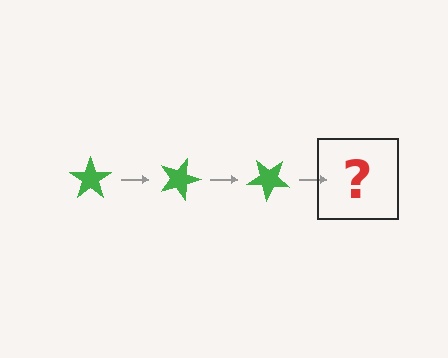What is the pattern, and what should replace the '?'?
The pattern is that the star rotates 20 degrees each step. The '?' should be a green star rotated 60 degrees.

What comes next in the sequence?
The next element should be a green star rotated 60 degrees.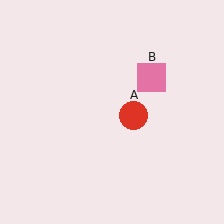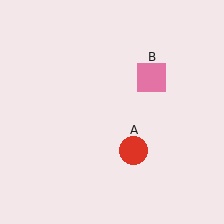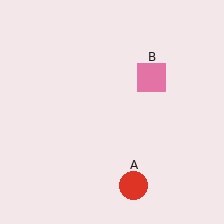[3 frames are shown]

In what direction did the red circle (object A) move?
The red circle (object A) moved down.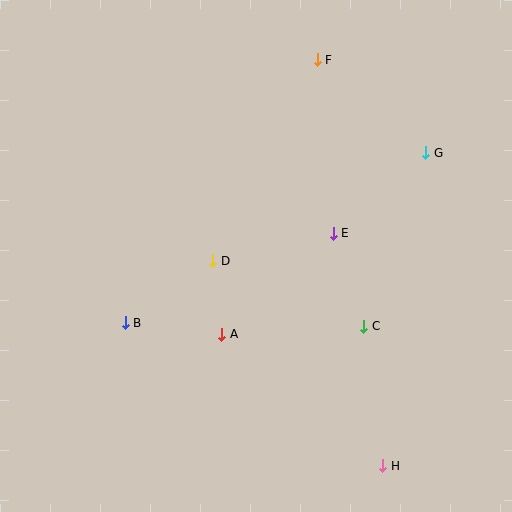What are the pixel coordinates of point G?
Point G is at (426, 153).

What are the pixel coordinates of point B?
Point B is at (125, 323).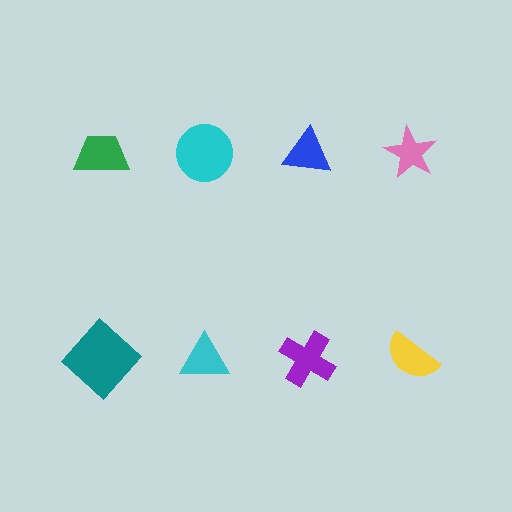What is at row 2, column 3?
A purple cross.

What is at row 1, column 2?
A cyan circle.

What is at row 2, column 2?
A cyan triangle.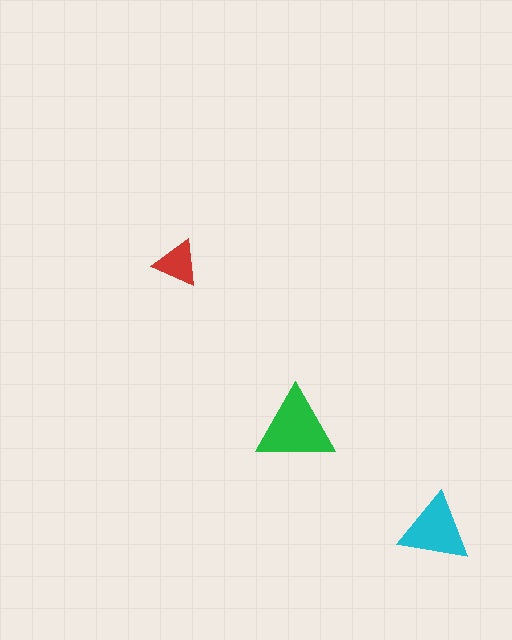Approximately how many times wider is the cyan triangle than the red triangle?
About 1.5 times wider.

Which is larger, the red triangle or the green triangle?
The green one.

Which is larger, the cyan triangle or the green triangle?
The green one.